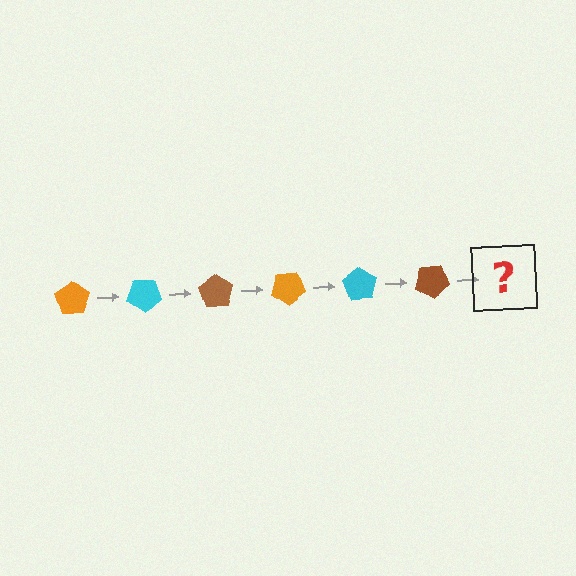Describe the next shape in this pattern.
It should be an orange pentagon, rotated 210 degrees from the start.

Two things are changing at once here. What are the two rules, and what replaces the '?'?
The two rules are that it rotates 35 degrees each step and the color cycles through orange, cyan, and brown. The '?' should be an orange pentagon, rotated 210 degrees from the start.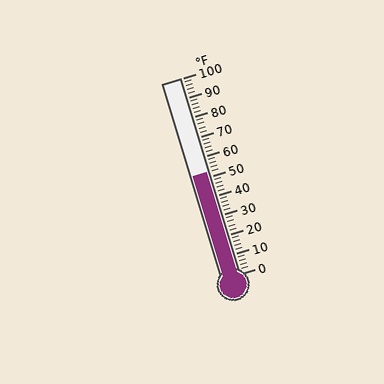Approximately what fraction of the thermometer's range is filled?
The thermometer is filled to approximately 50% of its range.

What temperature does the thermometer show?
The thermometer shows approximately 52°F.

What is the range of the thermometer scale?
The thermometer scale ranges from 0°F to 100°F.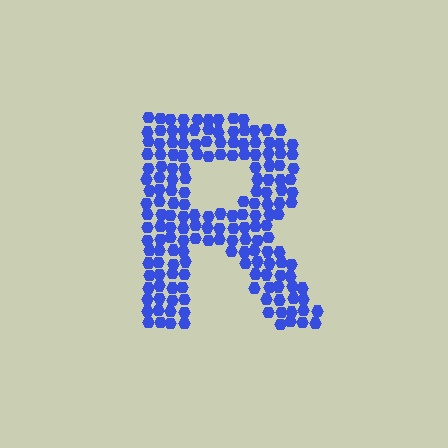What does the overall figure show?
The overall figure shows the letter R.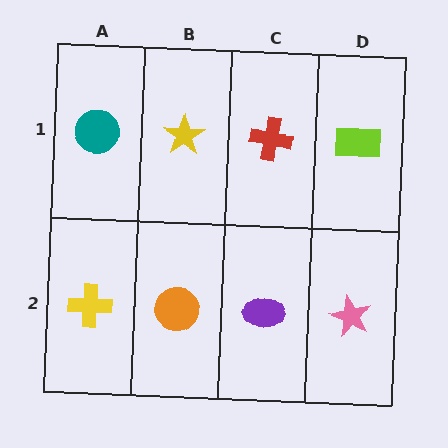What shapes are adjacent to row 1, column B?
An orange circle (row 2, column B), a teal circle (row 1, column A), a red cross (row 1, column C).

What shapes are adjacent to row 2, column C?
A red cross (row 1, column C), an orange circle (row 2, column B), a pink star (row 2, column D).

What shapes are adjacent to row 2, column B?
A yellow star (row 1, column B), a yellow cross (row 2, column A), a purple ellipse (row 2, column C).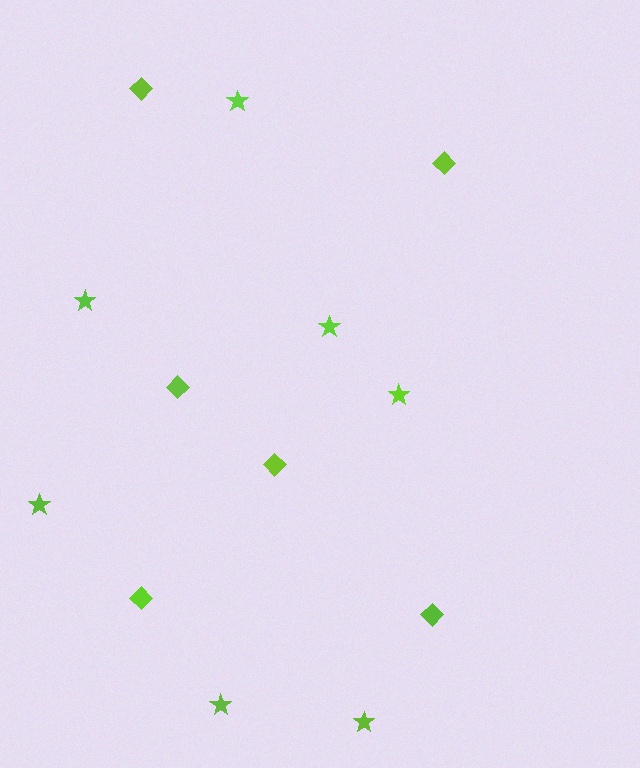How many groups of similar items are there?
There are 2 groups: one group of stars (7) and one group of diamonds (6).